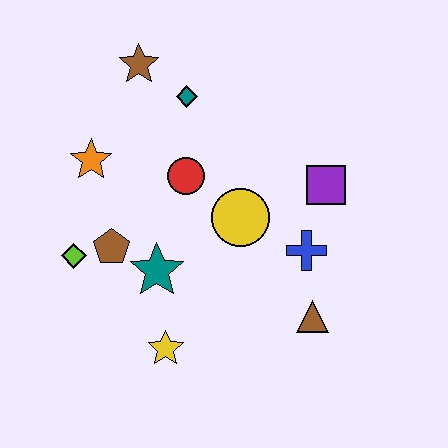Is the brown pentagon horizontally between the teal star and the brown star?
No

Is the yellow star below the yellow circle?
Yes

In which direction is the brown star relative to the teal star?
The brown star is above the teal star.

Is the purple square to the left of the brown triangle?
No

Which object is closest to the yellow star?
The teal star is closest to the yellow star.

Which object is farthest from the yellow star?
The brown star is farthest from the yellow star.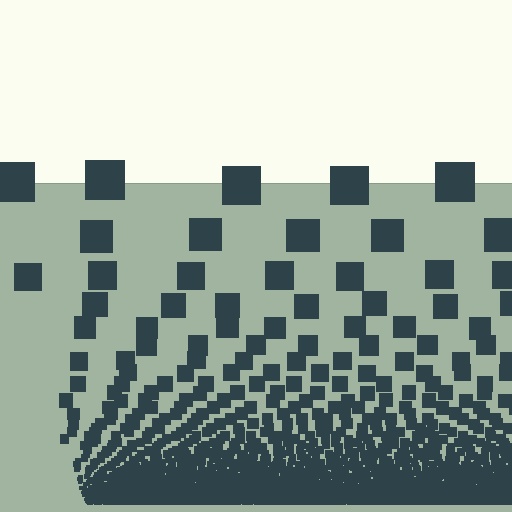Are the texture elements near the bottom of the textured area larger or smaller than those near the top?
Smaller. The gradient is inverted — elements near the bottom are smaller and denser.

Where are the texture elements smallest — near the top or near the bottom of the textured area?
Near the bottom.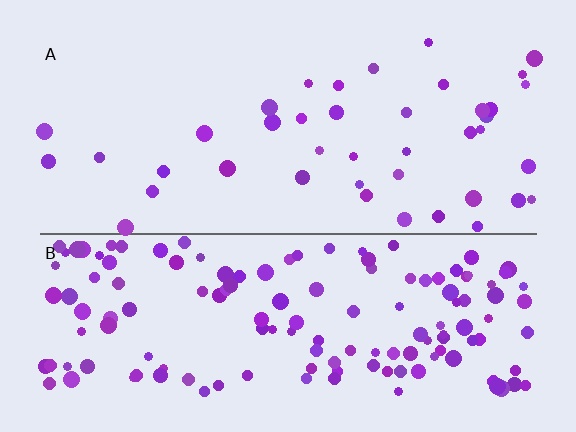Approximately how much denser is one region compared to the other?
Approximately 3.4× — region B over region A.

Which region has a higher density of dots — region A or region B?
B (the bottom).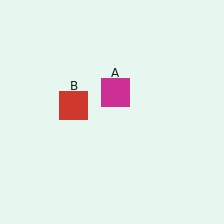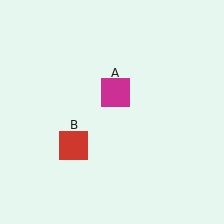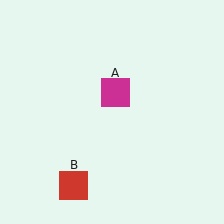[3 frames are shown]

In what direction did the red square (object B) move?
The red square (object B) moved down.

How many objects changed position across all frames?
1 object changed position: red square (object B).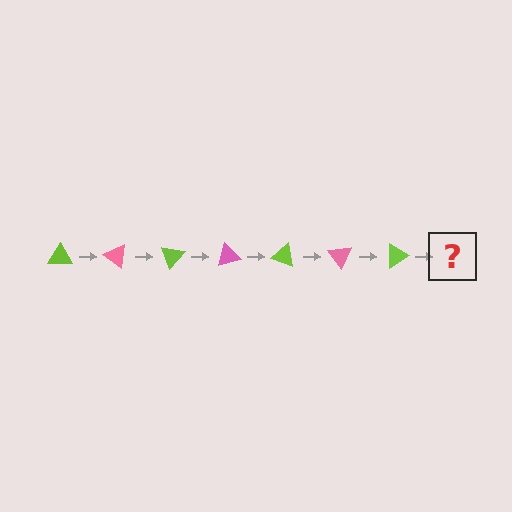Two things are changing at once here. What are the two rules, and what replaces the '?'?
The two rules are that it rotates 35 degrees each step and the color cycles through lime and pink. The '?' should be a pink triangle, rotated 245 degrees from the start.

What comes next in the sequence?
The next element should be a pink triangle, rotated 245 degrees from the start.